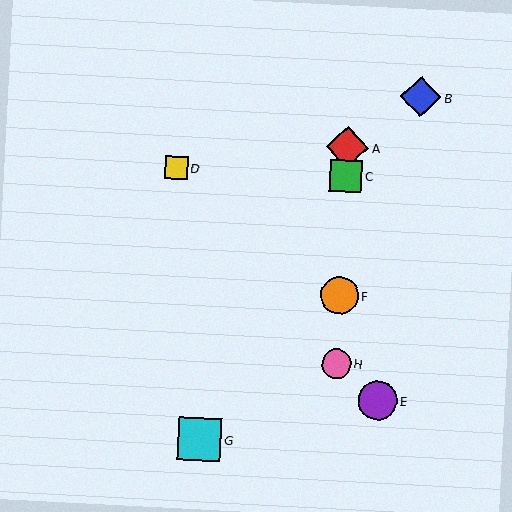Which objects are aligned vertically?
Objects A, C, F, H are aligned vertically.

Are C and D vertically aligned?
No, C is at x≈346 and D is at x≈176.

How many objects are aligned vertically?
4 objects (A, C, F, H) are aligned vertically.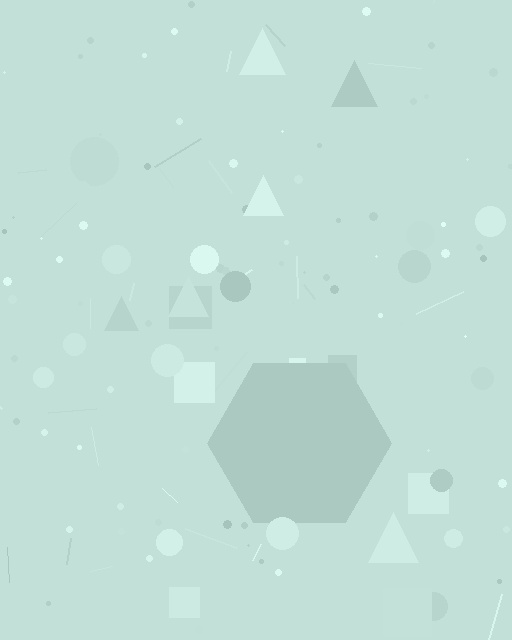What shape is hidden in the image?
A hexagon is hidden in the image.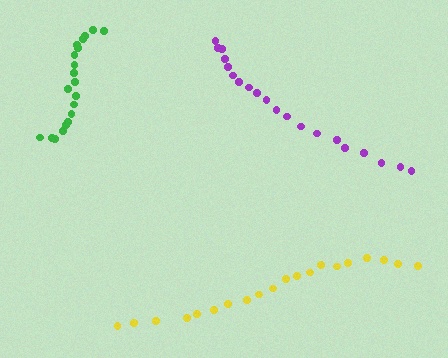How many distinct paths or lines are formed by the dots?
There are 3 distinct paths.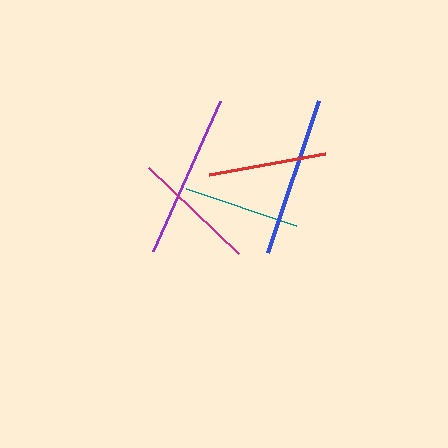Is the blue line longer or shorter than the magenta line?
The blue line is longer than the magenta line.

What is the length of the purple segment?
The purple segment is approximately 164 pixels long.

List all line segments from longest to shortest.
From longest to shortest: purple, blue, magenta, red, teal.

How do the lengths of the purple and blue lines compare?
The purple and blue lines are approximately the same length.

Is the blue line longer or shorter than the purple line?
The purple line is longer than the blue line.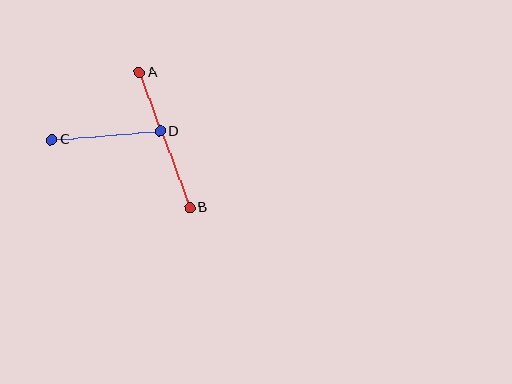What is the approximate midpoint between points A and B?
The midpoint is at approximately (164, 140) pixels.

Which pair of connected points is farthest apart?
Points A and B are farthest apart.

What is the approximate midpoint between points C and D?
The midpoint is at approximately (106, 136) pixels.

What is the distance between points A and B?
The distance is approximately 145 pixels.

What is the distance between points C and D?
The distance is approximately 108 pixels.